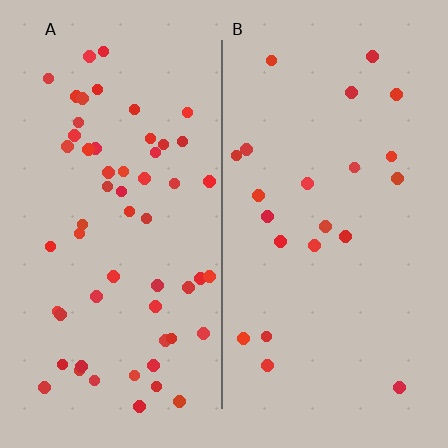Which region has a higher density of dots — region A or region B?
A (the left).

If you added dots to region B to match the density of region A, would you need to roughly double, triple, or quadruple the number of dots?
Approximately triple.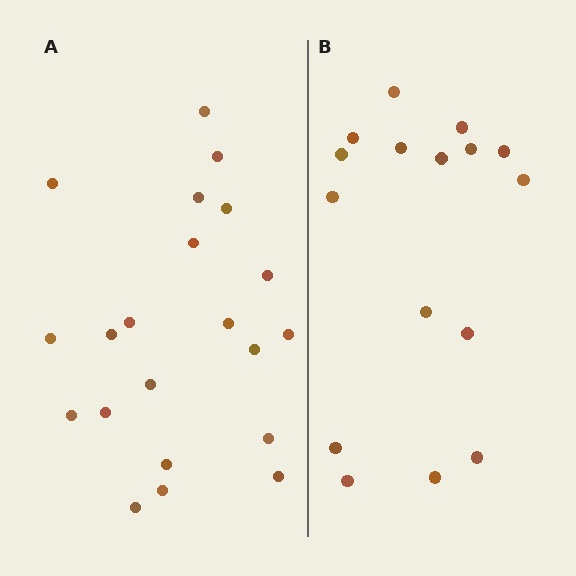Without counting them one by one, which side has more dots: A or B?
Region A (the left region) has more dots.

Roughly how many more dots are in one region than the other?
Region A has about 5 more dots than region B.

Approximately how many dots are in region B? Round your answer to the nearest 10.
About 20 dots. (The exact count is 16, which rounds to 20.)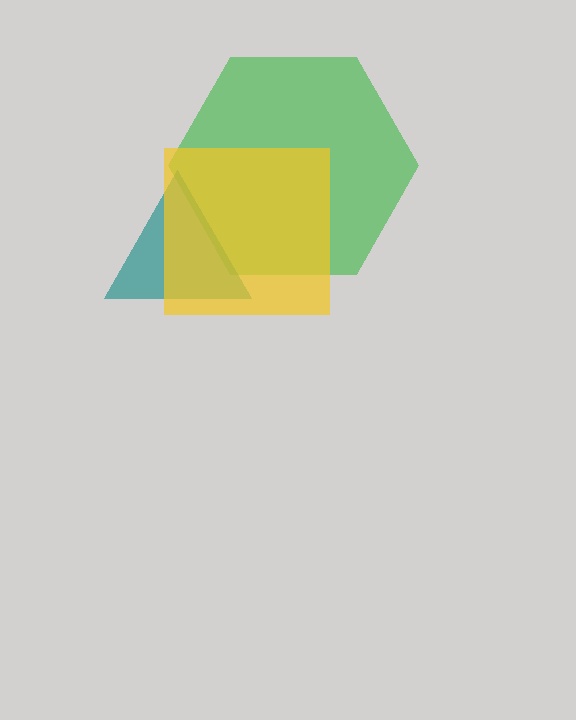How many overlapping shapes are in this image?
There are 3 overlapping shapes in the image.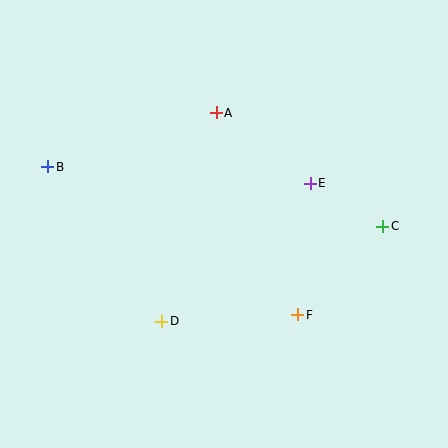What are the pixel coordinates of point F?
Point F is at (298, 315).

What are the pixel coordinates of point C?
Point C is at (383, 226).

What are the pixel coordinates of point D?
Point D is at (162, 321).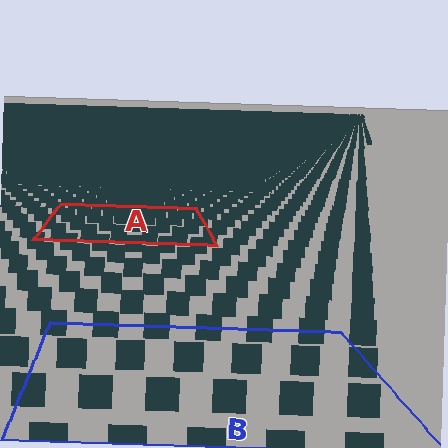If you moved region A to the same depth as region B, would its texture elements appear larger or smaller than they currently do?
They would appear larger. At a closer depth, the same texture elements are projected at a bigger on-screen size.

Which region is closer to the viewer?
Region B is closer. The texture elements there are larger and more spread out.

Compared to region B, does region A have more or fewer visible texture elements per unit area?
Region A has more texture elements per unit area — they are packed more densely because it is farther away.